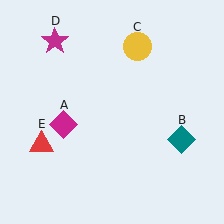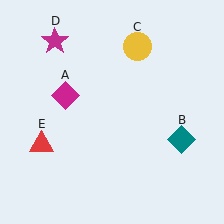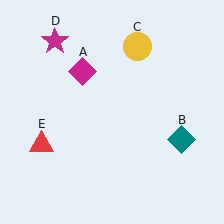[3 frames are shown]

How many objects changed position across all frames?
1 object changed position: magenta diamond (object A).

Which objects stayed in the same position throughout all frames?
Teal diamond (object B) and yellow circle (object C) and magenta star (object D) and red triangle (object E) remained stationary.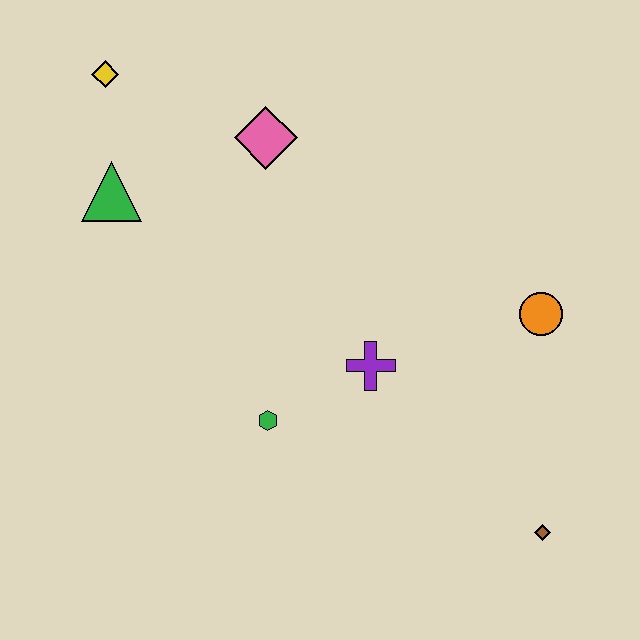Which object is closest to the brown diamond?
The orange circle is closest to the brown diamond.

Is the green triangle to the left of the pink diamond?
Yes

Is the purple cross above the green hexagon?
Yes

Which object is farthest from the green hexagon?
The yellow diamond is farthest from the green hexagon.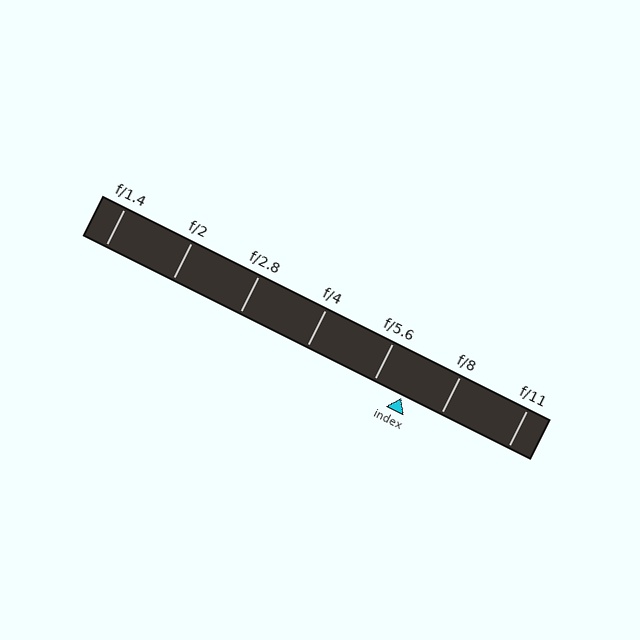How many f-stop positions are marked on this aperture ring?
There are 7 f-stop positions marked.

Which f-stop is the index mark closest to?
The index mark is closest to f/5.6.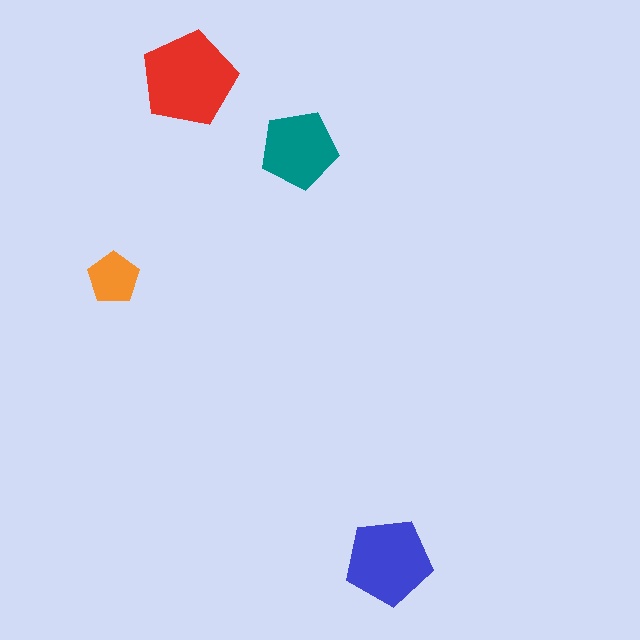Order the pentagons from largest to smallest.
the red one, the blue one, the teal one, the orange one.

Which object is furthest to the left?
The orange pentagon is leftmost.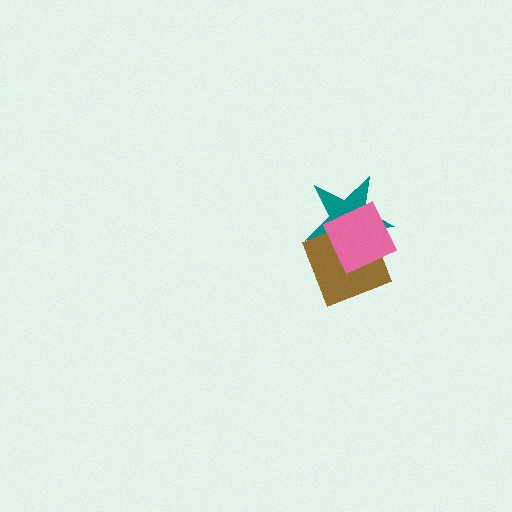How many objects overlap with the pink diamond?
2 objects overlap with the pink diamond.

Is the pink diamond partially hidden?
No, no other shape covers it.